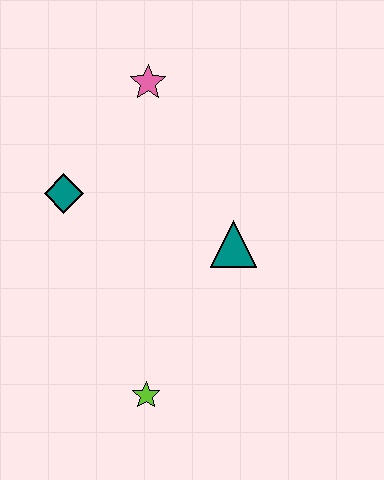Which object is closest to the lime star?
The teal triangle is closest to the lime star.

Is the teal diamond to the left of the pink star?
Yes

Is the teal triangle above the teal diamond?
No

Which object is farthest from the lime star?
The pink star is farthest from the lime star.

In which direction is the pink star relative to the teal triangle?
The pink star is above the teal triangle.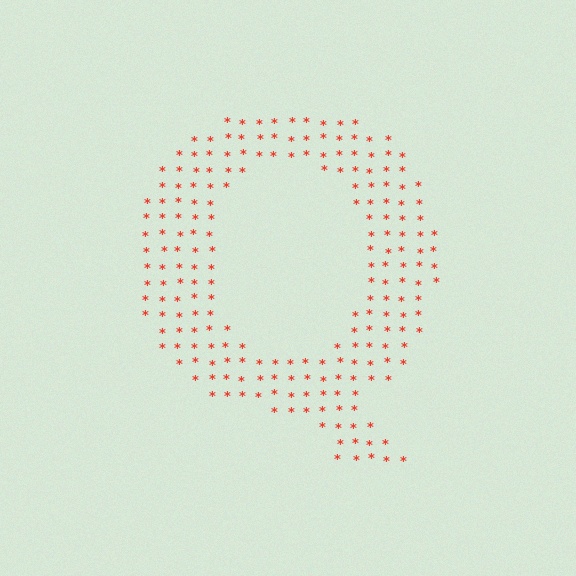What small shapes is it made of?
It is made of small asterisks.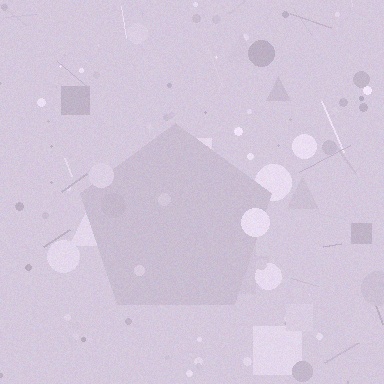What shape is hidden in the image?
A pentagon is hidden in the image.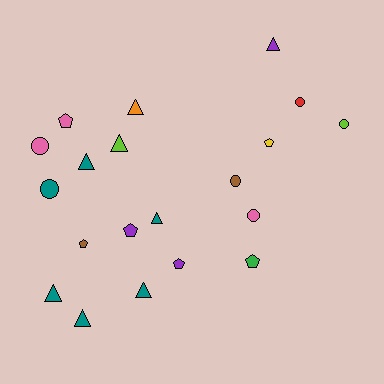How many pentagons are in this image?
There are 6 pentagons.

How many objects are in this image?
There are 20 objects.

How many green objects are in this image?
There is 1 green object.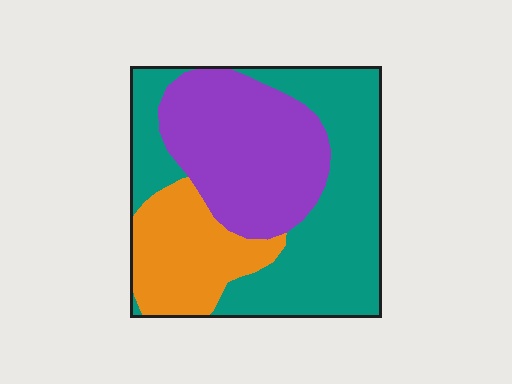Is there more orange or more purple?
Purple.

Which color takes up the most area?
Teal, at roughly 45%.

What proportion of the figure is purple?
Purple covers 33% of the figure.